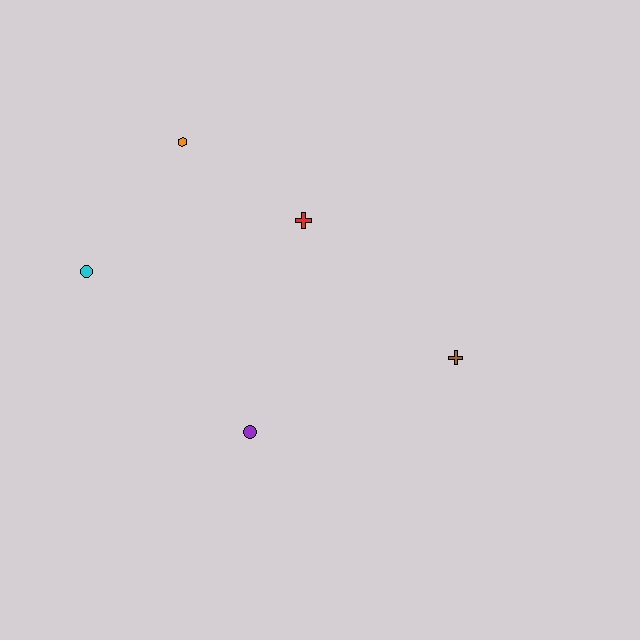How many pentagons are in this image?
There are no pentagons.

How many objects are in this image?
There are 5 objects.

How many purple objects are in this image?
There is 1 purple object.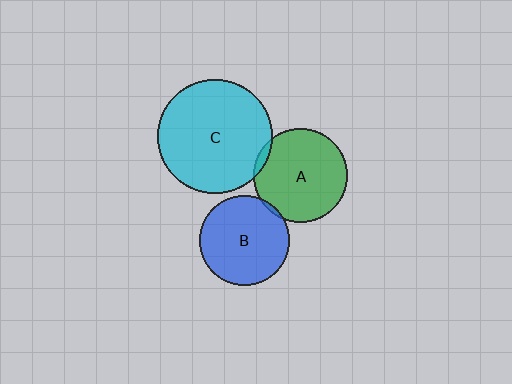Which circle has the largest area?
Circle C (cyan).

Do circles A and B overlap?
Yes.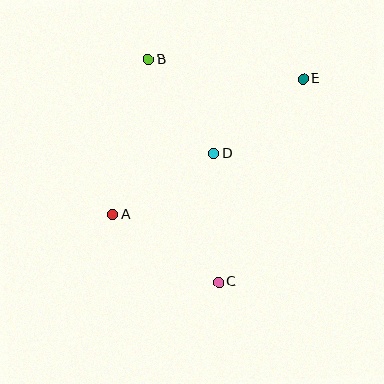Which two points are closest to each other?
Points B and D are closest to each other.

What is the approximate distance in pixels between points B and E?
The distance between B and E is approximately 156 pixels.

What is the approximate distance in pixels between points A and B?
The distance between A and B is approximately 159 pixels.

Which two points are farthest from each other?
Points A and E are farthest from each other.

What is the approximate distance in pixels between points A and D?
The distance between A and D is approximately 118 pixels.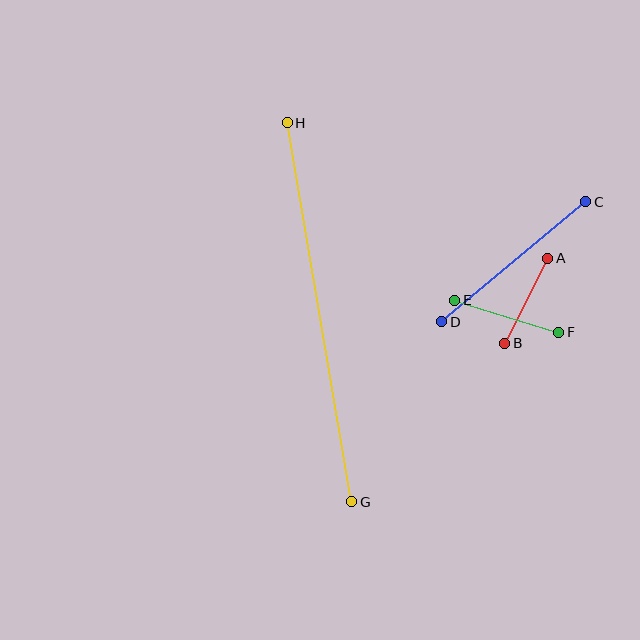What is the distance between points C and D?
The distance is approximately 188 pixels.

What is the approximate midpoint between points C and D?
The midpoint is at approximately (514, 262) pixels.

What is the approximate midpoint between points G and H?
The midpoint is at approximately (320, 312) pixels.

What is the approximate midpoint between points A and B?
The midpoint is at approximately (526, 301) pixels.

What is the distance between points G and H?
The distance is approximately 384 pixels.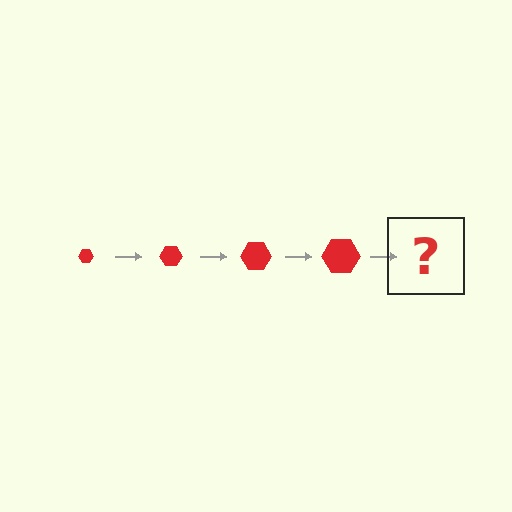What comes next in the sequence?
The next element should be a red hexagon, larger than the previous one.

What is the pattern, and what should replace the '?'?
The pattern is that the hexagon gets progressively larger each step. The '?' should be a red hexagon, larger than the previous one.